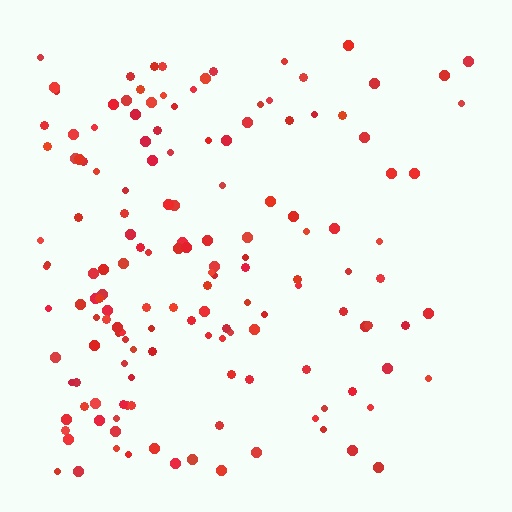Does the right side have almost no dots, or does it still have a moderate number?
Still a moderate number, just noticeably fewer than the left.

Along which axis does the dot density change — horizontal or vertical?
Horizontal.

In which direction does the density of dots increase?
From right to left, with the left side densest.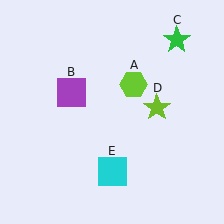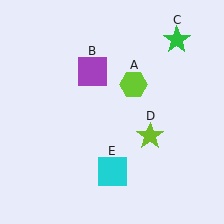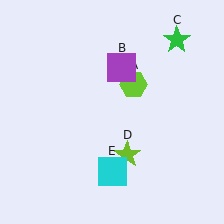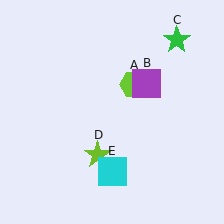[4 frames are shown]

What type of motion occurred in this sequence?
The purple square (object B), lime star (object D) rotated clockwise around the center of the scene.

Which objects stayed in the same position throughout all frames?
Lime hexagon (object A) and green star (object C) and cyan square (object E) remained stationary.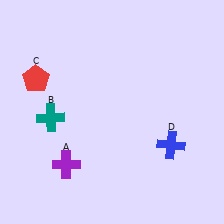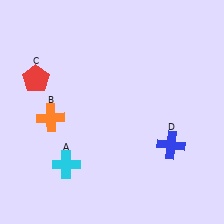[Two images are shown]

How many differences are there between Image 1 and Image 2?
There are 2 differences between the two images.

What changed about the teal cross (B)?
In Image 1, B is teal. In Image 2, it changed to orange.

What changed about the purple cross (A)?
In Image 1, A is purple. In Image 2, it changed to cyan.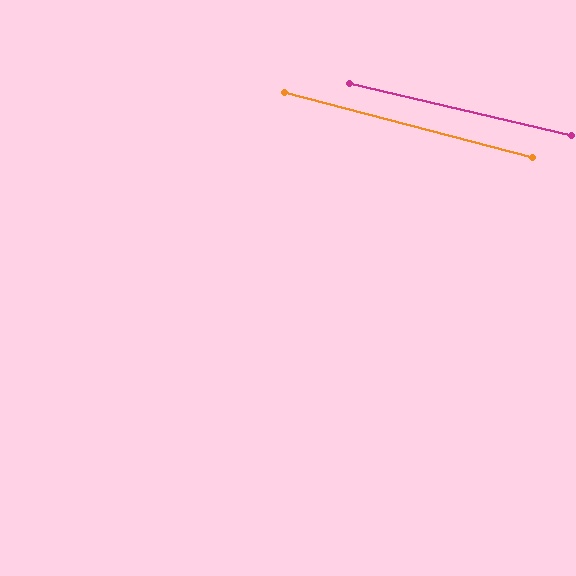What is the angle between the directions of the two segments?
Approximately 1 degree.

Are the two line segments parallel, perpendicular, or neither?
Parallel — their directions differ by only 1.4°.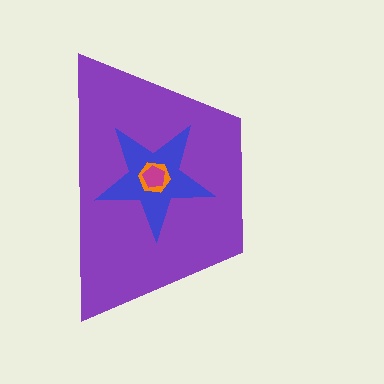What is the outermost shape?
The purple trapezoid.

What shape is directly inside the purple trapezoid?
The blue star.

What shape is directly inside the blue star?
The orange hexagon.